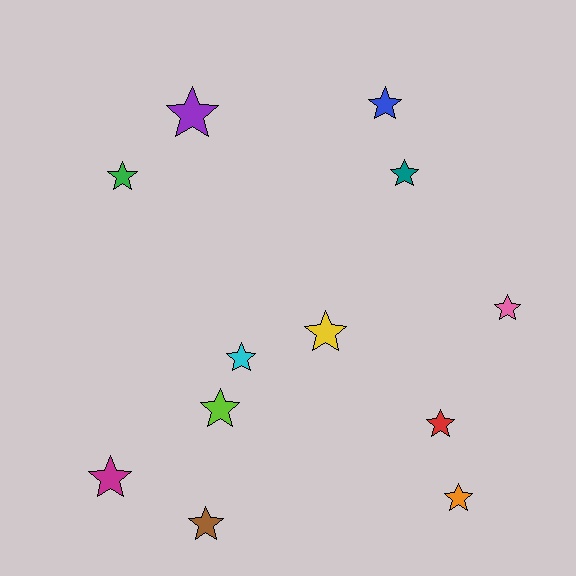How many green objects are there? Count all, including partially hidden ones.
There is 1 green object.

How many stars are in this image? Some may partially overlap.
There are 12 stars.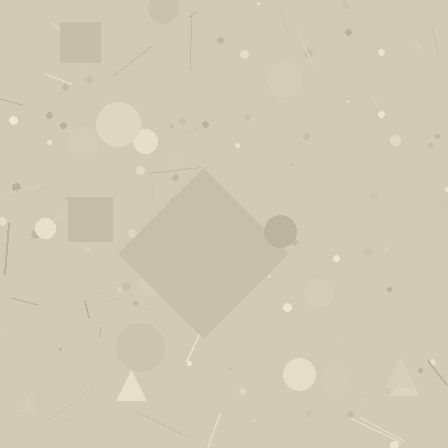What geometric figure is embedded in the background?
A diamond is embedded in the background.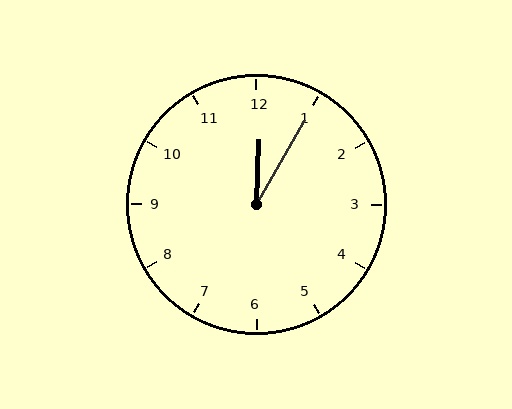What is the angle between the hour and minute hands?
Approximately 28 degrees.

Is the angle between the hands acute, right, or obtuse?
It is acute.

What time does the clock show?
12:05.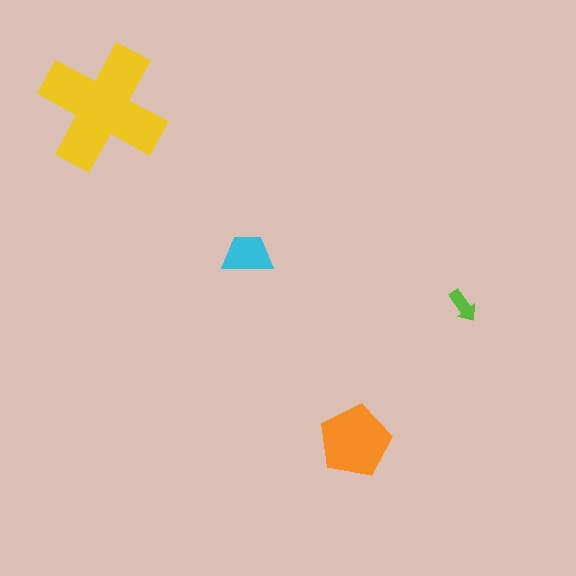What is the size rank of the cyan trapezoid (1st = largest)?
3rd.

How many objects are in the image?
There are 4 objects in the image.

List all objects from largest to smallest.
The yellow cross, the orange pentagon, the cyan trapezoid, the lime arrow.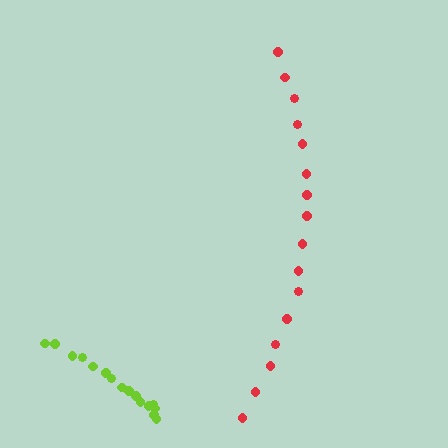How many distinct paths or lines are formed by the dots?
There are 2 distinct paths.